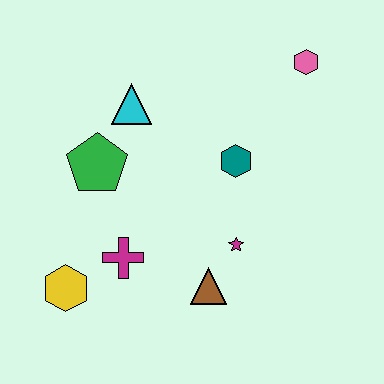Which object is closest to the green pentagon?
The cyan triangle is closest to the green pentagon.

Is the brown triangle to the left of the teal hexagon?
Yes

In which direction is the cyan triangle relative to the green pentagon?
The cyan triangle is above the green pentagon.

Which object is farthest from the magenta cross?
The pink hexagon is farthest from the magenta cross.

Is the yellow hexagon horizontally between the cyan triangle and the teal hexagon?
No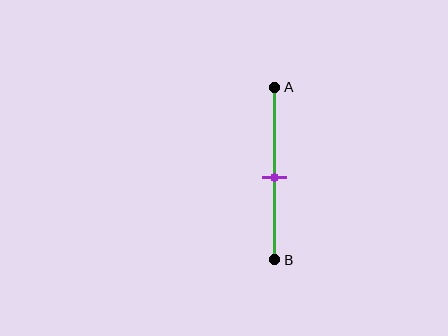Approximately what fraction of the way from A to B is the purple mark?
The purple mark is approximately 55% of the way from A to B.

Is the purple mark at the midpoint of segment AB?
Yes, the mark is approximately at the midpoint.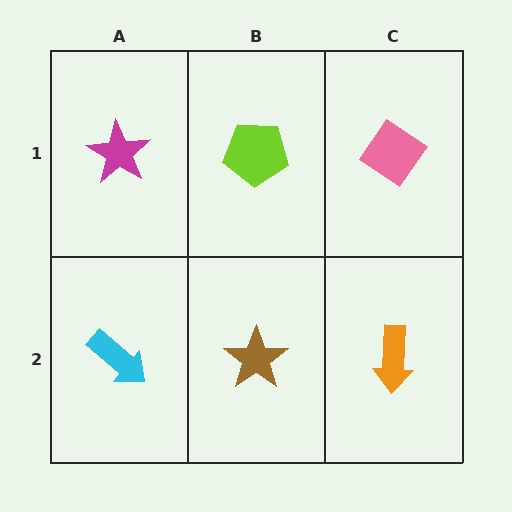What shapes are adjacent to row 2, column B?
A lime pentagon (row 1, column B), a cyan arrow (row 2, column A), an orange arrow (row 2, column C).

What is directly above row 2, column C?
A pink diamond.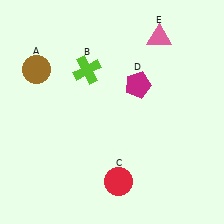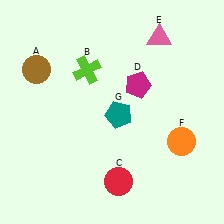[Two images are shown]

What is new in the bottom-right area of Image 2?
A teal pentagon (G) was added in the bottom-right area of Image 2.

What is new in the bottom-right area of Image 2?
An orange circle (F) was added in the bottom-right area of Image 2.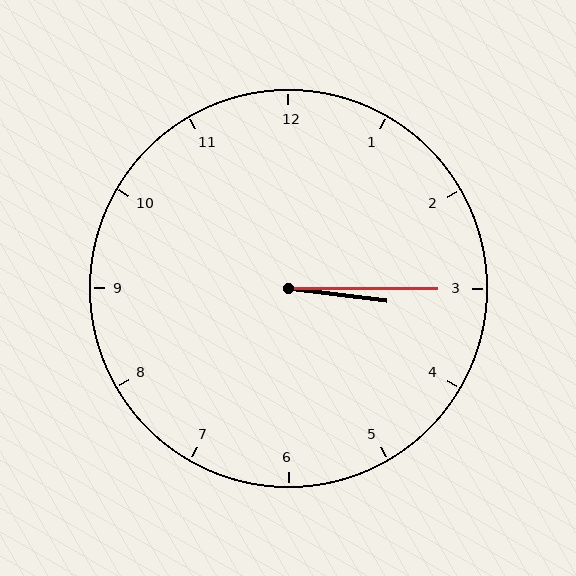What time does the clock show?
3:15.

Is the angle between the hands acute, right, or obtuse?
It is acute.